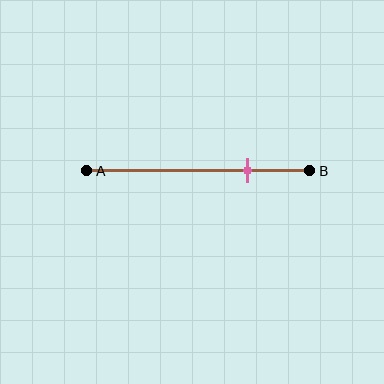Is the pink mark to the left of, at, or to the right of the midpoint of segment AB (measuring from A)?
The pink mark is to the right of the midpoint of segment AB.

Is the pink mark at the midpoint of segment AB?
No, the mark is at about 70% from A, not at the 50% midpoint.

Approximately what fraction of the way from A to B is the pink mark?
The pink mark is approximately 70% of the way from A to B.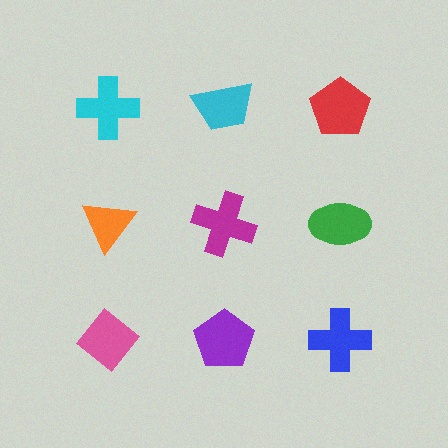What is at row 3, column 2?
A purple pentagon.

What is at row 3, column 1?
A pink diamond.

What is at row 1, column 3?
A red pentagon.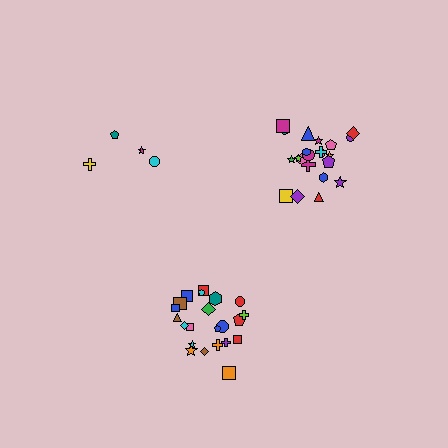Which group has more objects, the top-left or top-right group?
The top-right group.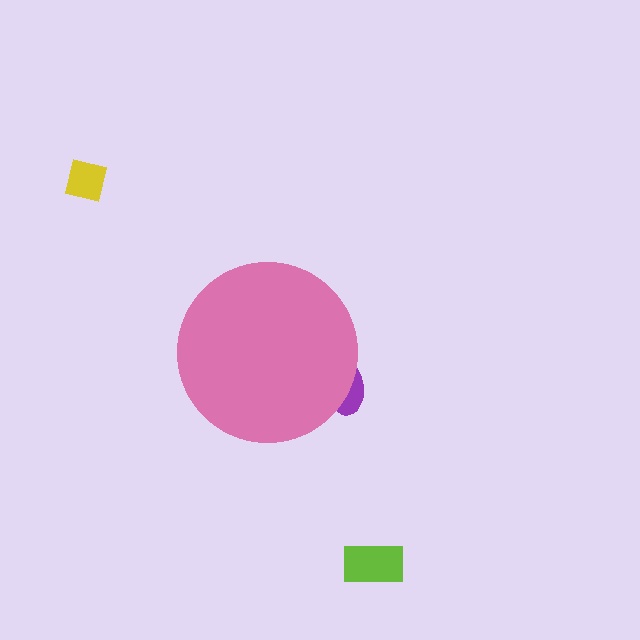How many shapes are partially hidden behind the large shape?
1 shape is partially hidden.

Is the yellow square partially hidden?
No, the yellow square is fully visible.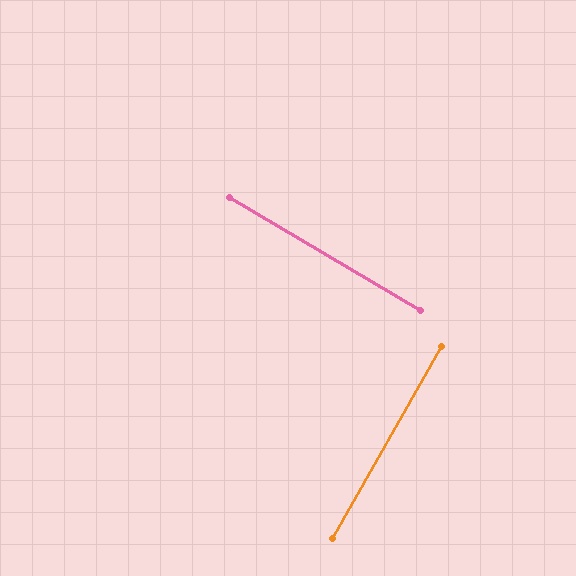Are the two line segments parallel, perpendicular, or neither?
Perpendicular — they meet at approximately 89°.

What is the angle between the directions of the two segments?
Approximately 89 degrees.